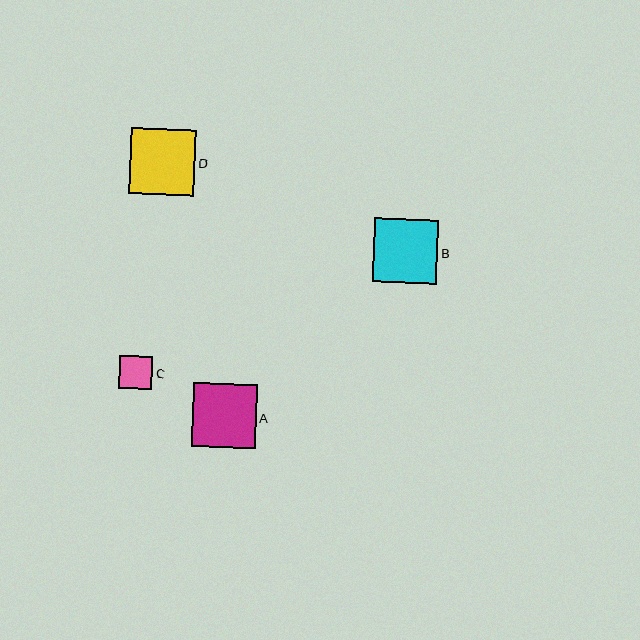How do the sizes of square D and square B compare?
Square D and square B are approximately the same size.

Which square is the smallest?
Square C is the smallest with a size of approximately 33 pixels.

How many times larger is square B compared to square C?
Square B is approximately 2.0 times the size of square C.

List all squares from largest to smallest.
From largest to smallest: D, A, B, C.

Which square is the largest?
Square D is the largest with a size of approximately 66 pixels.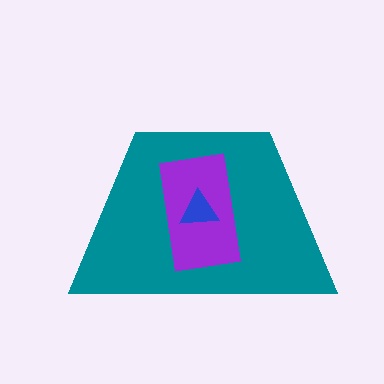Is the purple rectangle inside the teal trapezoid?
Yes.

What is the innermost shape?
The blue triangle.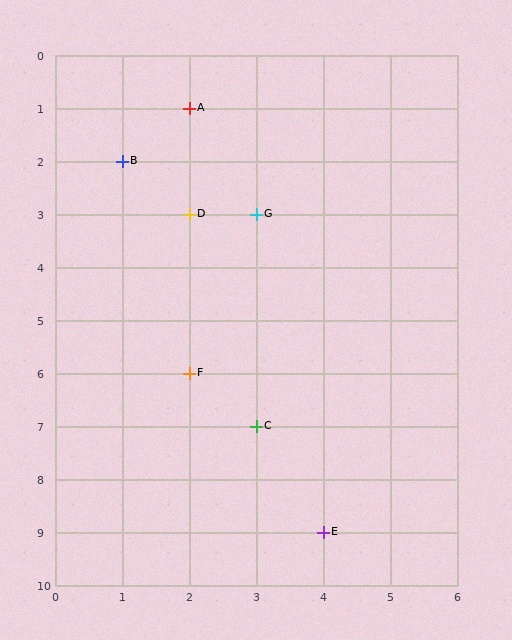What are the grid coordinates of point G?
Point G is at grid coordinates (3, 3).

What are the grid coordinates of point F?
Point F is at grid coordinates (2, 6).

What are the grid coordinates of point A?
Point A is at grid coordinates (2, 1).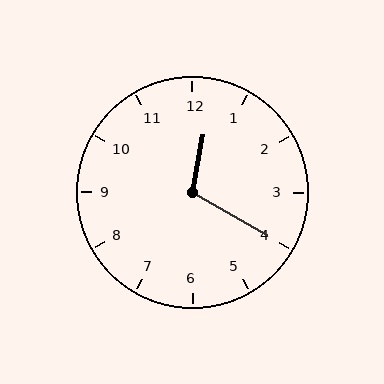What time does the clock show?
12:20.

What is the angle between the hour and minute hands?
Approximately 110 degrees.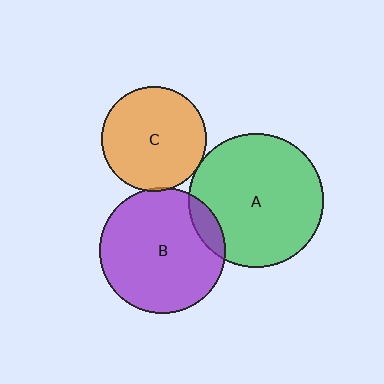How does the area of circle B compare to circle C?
Approximately 1.4 times.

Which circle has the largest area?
Circle A (green).